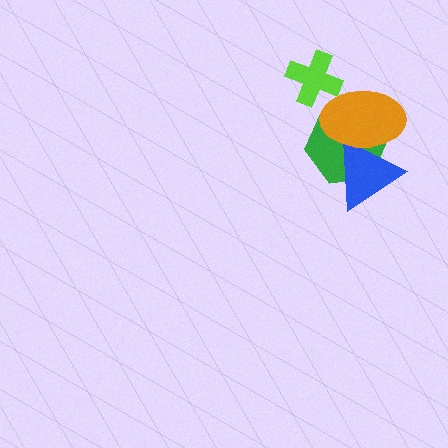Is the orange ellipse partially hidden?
No, no other shape covers it.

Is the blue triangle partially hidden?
Yes, it is partially covered by another shape.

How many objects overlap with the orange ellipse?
3 objects overlap with the orange ellipse.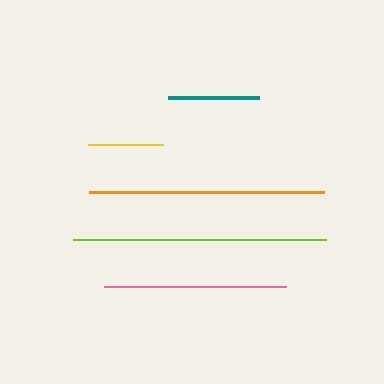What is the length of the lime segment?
The lime segment is approximately 253 pixels long.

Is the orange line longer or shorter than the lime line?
The lime line is longer than the orange line.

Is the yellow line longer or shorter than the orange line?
The orange line is longer than the yellow line.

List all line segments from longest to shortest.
From longest to shortest: lime, orange, pink, teal, yellow.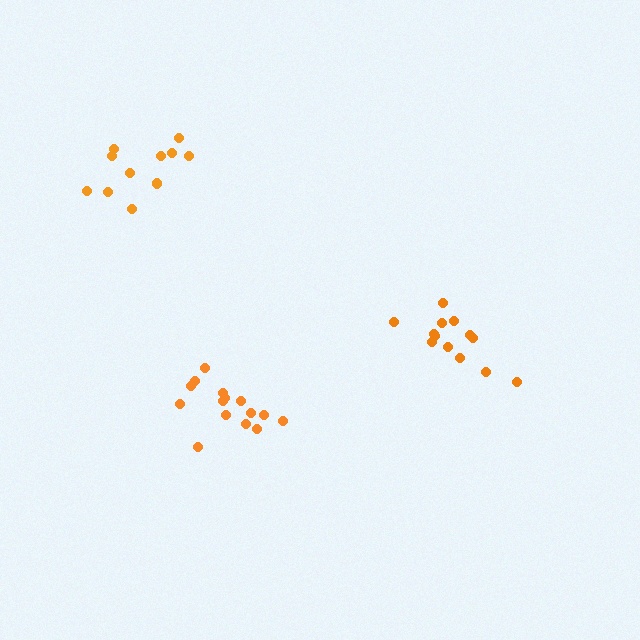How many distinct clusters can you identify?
There are 3 distinct clusters.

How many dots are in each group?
Group 1: 13 dots, Group 2: 12 dots, Group 3: 15 dots (40 total).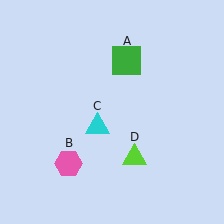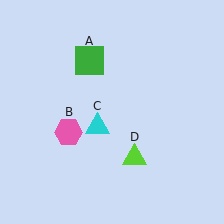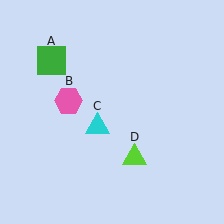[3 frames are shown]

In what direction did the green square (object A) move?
The green square (object A) moved left.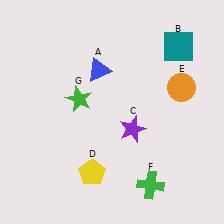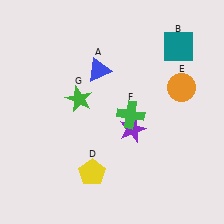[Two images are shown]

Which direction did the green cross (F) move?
The green cross (F) moved up.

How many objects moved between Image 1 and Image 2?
1 object moved between the two images.